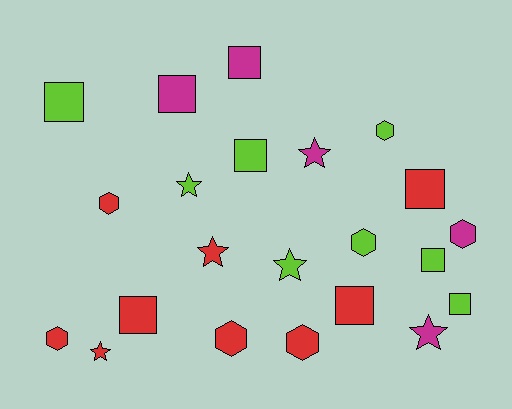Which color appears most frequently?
Red, with 9 objects.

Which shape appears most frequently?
Square, with 9 objects.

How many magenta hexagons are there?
There is 1 magenta hexagon.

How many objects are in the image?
There are 22 objects.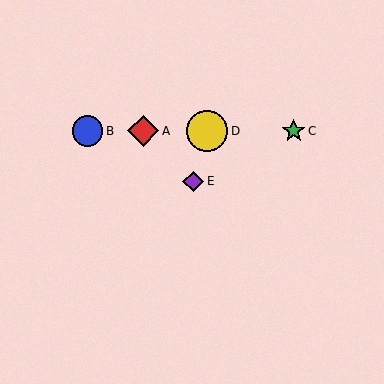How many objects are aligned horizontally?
4 objects (A, B, C, D) are aligned horizontally.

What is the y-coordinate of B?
Object B is at y≈131.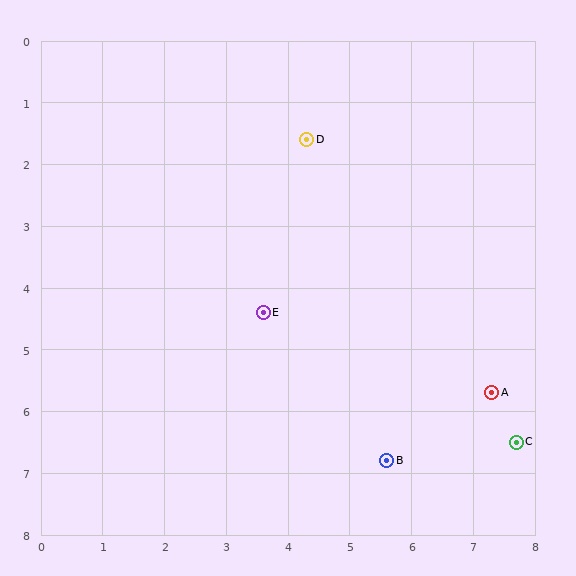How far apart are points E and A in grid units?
Points E and A are about 3.9 grid units apart.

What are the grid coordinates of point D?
Point D is at approximately (4.3, 1.6).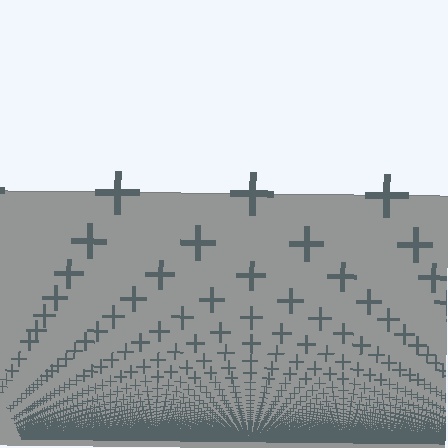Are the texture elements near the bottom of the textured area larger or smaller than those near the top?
Smaller. The gradient is inverted — elements near the bottom are smaller and denser.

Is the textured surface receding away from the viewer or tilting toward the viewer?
The surface appears to tilt toward the viewer. Texture elements get larger and sparser toward the top.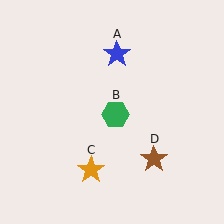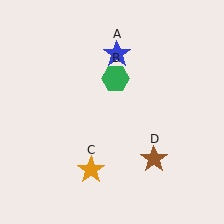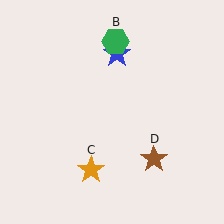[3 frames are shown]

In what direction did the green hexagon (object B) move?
The green hexagon (object B) moved up.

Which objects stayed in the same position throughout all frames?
Blue star (object A) and orange star (object C) and brown star (object D) remained stationary.